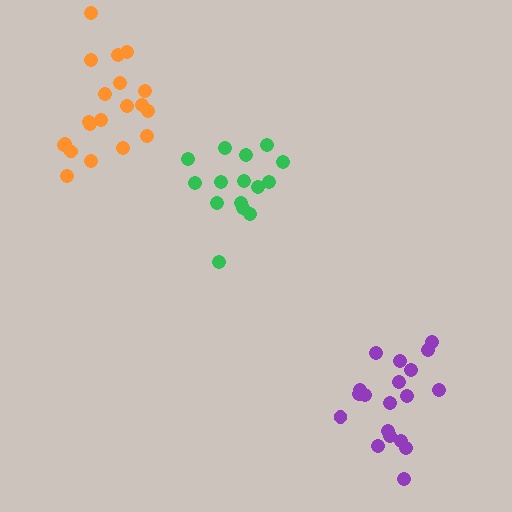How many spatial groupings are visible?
There are 3 spatial groupings.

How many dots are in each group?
Group 1: 19 dots, Group 2: 15 dots, Group 3: 20 dots (54 total).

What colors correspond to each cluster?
The clusters are colored: purple, green, orange.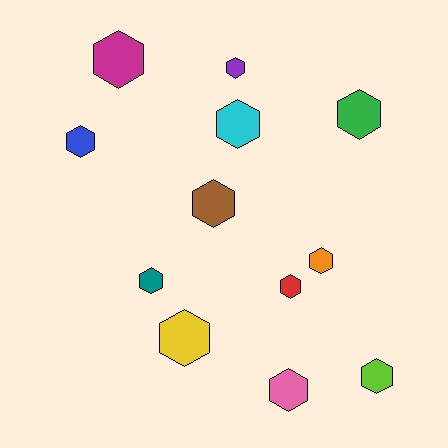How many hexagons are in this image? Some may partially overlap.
There are 12 hexagons.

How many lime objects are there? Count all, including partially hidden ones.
There is 1 lime object.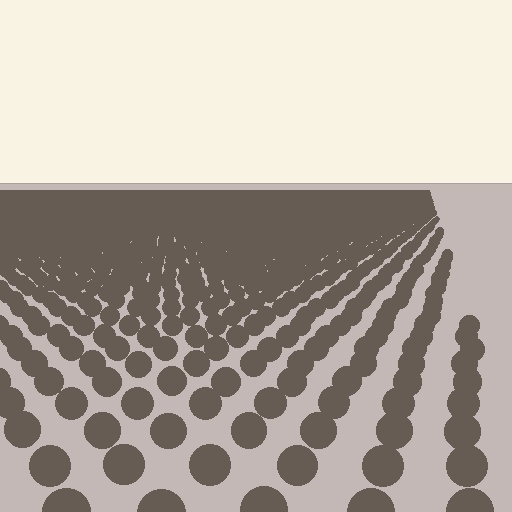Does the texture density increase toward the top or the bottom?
Density increases toward the top.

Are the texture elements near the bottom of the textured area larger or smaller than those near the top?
Larger. Near the bottom, elements are closer to the viewer and appear at a bigger on-screen size.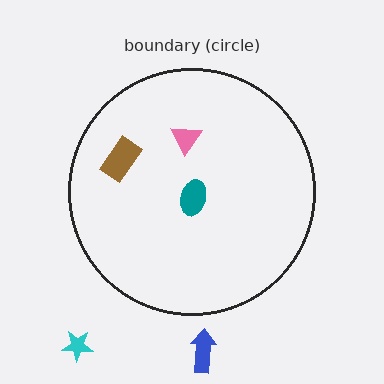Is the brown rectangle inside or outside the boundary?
Inside.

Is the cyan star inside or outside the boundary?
Outside.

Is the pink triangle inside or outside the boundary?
Inside.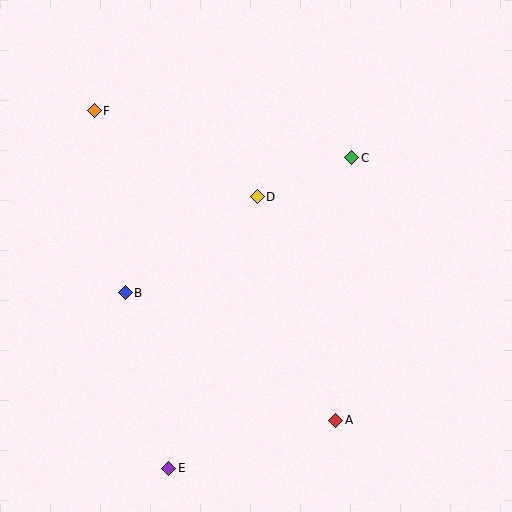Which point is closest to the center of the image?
Point D at (257, 197) is closest to the center.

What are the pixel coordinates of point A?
Point A is at (336, 420).